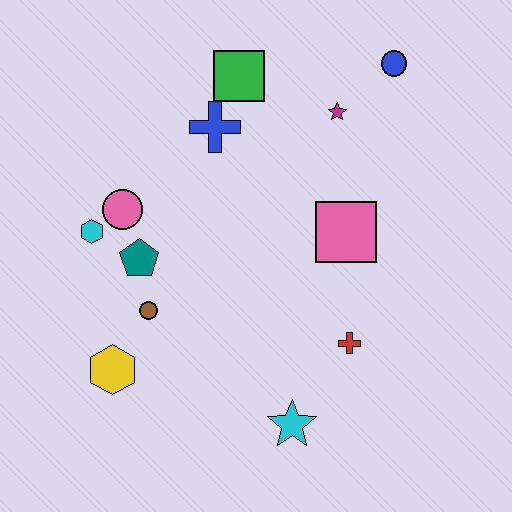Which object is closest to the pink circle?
The cyan hexagon is closest to the pink circle.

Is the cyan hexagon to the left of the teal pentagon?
Yes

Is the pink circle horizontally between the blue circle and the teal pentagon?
No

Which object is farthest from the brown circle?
The blue circle is farthest from the brown circle.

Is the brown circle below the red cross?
No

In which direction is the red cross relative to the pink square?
The red cross is below the pink square.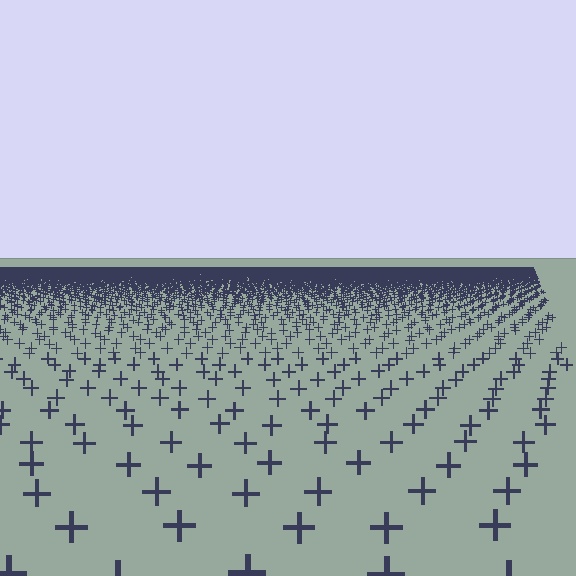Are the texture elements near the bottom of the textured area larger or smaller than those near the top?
Larger. Near the bottom, elements are closer to the viewer and appear at a bigger on-screen size.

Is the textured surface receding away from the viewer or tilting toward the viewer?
The surface is receding away from the viewer. Texture elements get smaller and denser toward the top.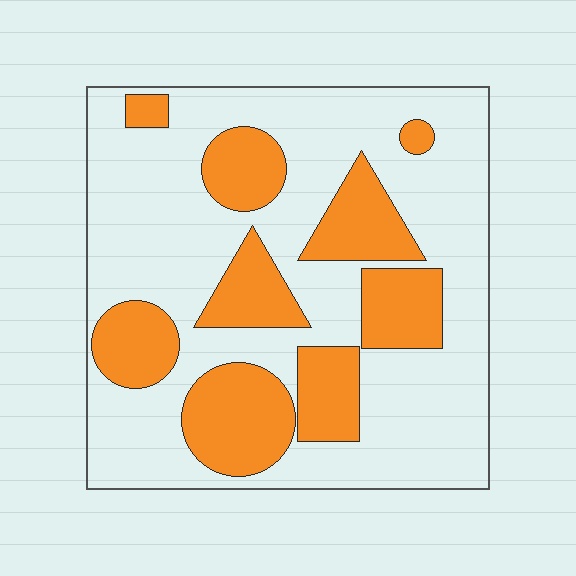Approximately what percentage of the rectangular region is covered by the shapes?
Approximately 30%.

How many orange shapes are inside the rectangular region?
9.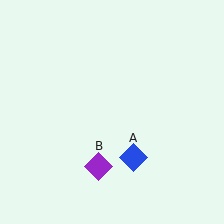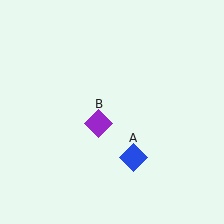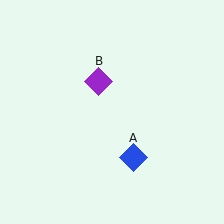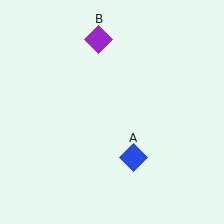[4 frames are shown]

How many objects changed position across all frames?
1 object changed position: purple diamond (object B).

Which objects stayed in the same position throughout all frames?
Blue diamond (object A) remained stationary.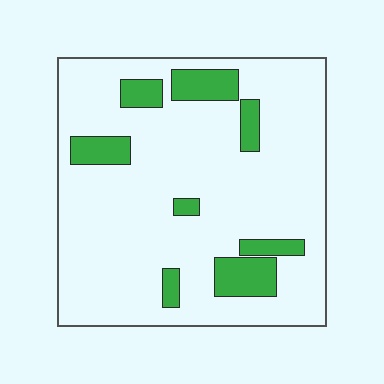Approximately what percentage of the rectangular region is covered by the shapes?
Approximately 15%.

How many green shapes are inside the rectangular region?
8.